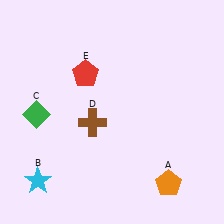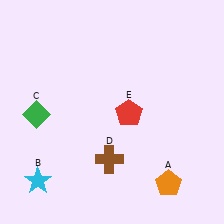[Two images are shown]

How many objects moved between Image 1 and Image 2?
2 objects moved between the two images.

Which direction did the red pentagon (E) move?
The red pentagon (E) moved right.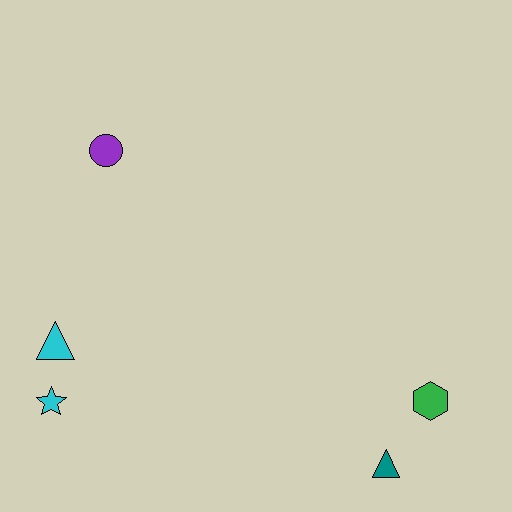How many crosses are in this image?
There are no crosses.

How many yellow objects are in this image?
There are no yellow objects.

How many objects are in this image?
There are 5 objects.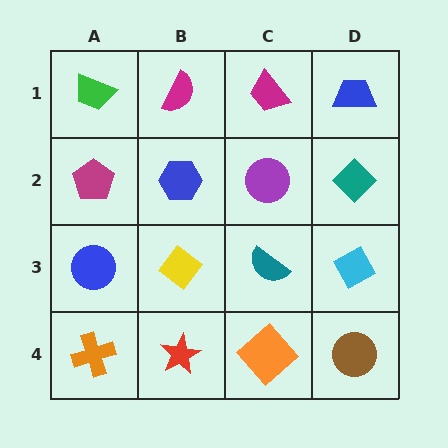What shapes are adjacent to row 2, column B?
A magenta semicircle (row 1, column B), a yellow diamond (row 3, column B), a magenta pentagon (row 2, column A), a purple circle (row 2, column C).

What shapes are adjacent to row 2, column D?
A blue trapezoid (row 1, column D), a cyan diamond (row 3, column D), a purple circle (row 2, column C).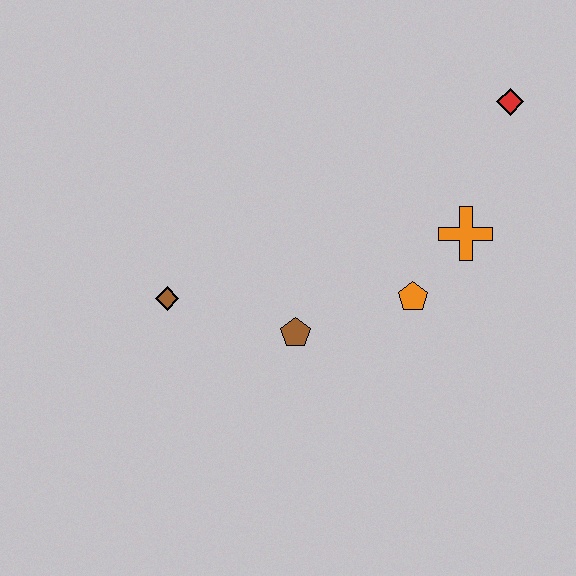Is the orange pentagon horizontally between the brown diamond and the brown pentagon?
No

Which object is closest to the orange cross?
The orange pentagon is closest to the orange cross.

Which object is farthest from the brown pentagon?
The red diamond is farthest from the brown pentagon.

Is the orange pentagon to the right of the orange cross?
No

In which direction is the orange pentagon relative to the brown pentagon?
The orange pentagon is to the right of the brown pentagon.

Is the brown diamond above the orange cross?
No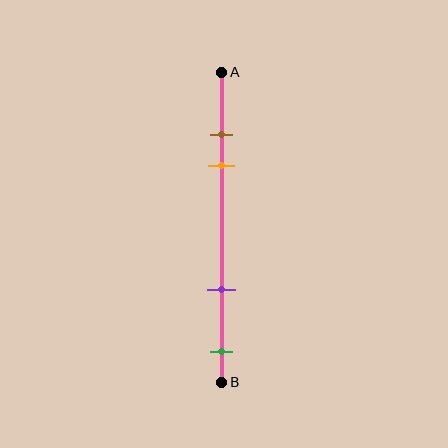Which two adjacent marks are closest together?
The brown and orange marks are the closest adjacent pair.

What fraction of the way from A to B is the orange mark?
The orange mark is approximately 30% (0.3) of the way from A to B.